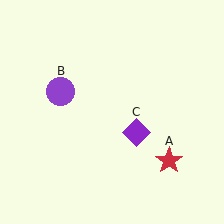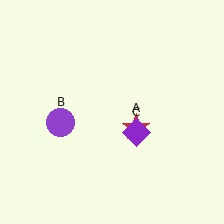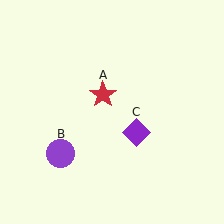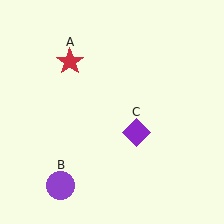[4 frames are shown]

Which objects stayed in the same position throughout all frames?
Purple diamond (object C) remained stationary.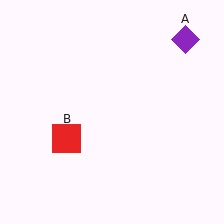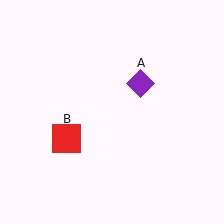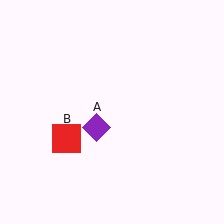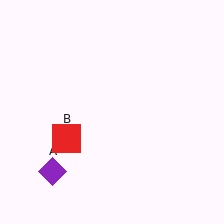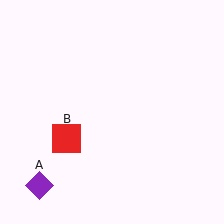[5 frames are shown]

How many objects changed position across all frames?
1 object changed position: purple diamond (object A).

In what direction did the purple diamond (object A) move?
The purple diamond (object A) moved down and to the left.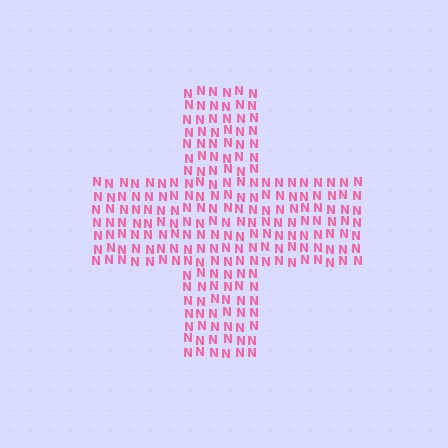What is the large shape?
The large shape is a cross.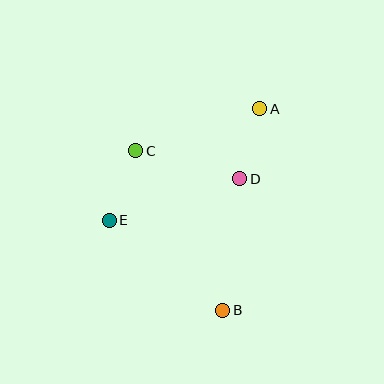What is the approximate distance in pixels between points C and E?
The distance between C and E is approximately 74 pixels.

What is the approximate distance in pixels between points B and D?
The distance between B and D is approximately 132 pixels.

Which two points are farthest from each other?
Points A and B are farthest from each other.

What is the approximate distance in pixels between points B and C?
The distance between B and C is approximately 182 pixels.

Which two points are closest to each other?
Points A and D are closest to each other.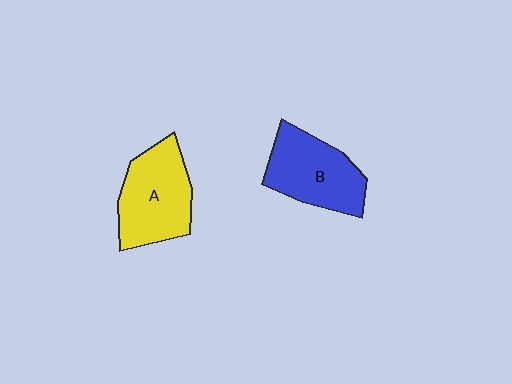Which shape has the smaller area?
Shape B (blue).